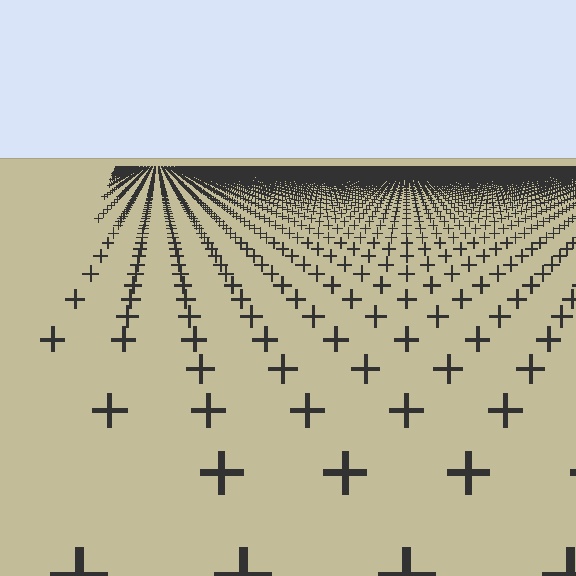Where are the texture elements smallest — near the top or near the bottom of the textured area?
Near the top.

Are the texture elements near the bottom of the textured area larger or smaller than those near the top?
Larger. Near the bottom, elements are closer to the viewer and appear at a bigger on-screen size.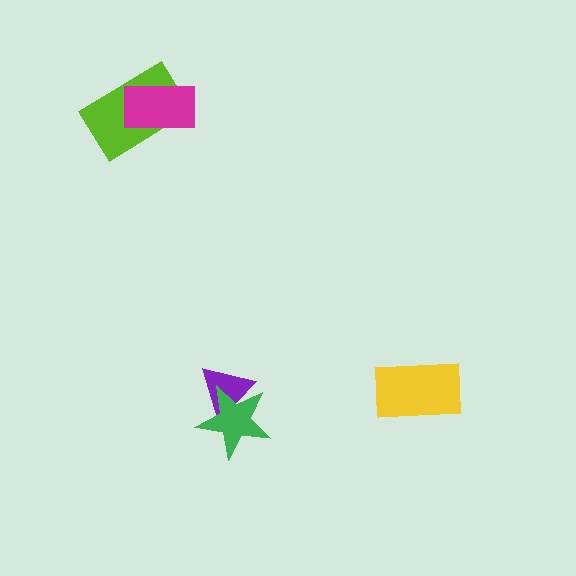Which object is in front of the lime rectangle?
The magenta rectangle is in front of the lime rectangle.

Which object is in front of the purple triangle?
The green star is in front of the purple triangle.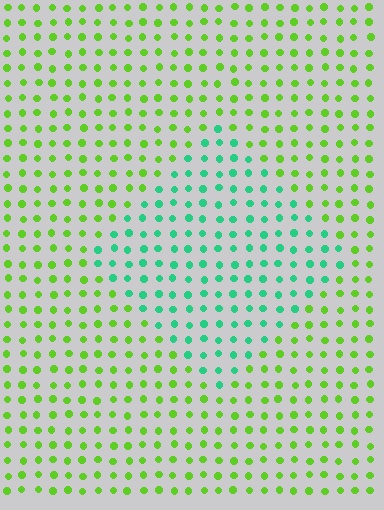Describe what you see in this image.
The image is filled with small lime elements in a uniform arrangement. A diamond-shaped region is visible where the elements are tinted to a slightly different hue, forming a subtle color boundary.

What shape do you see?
I see a diamond.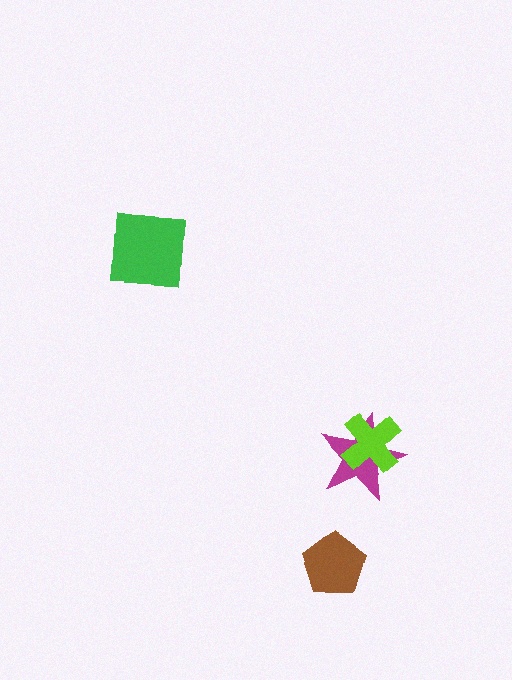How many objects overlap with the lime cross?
1 object overlaps with the lime cross.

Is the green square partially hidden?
No, no other shape covers it.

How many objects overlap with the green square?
0 objects overlap with the green square.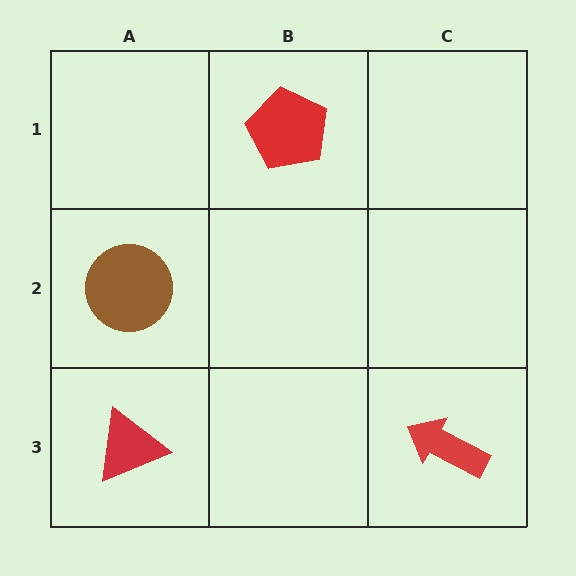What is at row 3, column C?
A red arrow.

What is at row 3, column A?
A red triangle.